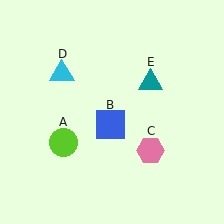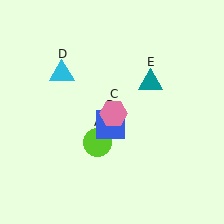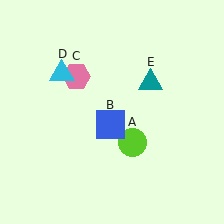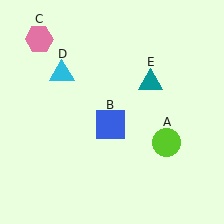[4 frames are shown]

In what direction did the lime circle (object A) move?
The lime circle (object A) moved right.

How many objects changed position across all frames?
2 objects changed position: lime circle (object A), pink hexagon (object C).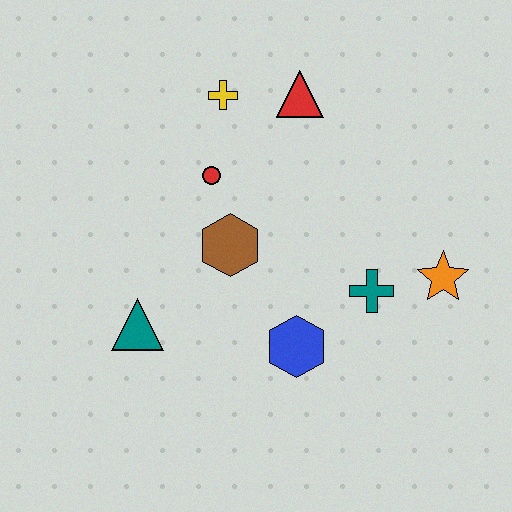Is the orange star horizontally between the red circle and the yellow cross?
No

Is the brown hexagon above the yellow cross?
No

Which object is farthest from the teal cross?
The yellow cross is farthest from the teal cross.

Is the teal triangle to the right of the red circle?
No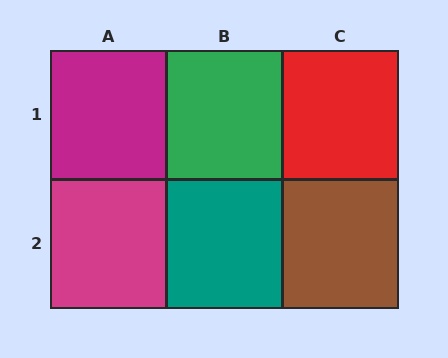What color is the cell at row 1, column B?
Green.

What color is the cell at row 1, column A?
Magenta.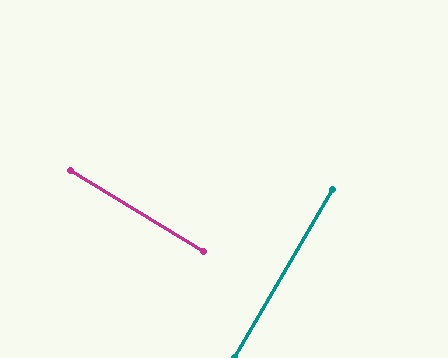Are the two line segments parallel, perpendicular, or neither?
Perpendicular — they meet at approximately 89°.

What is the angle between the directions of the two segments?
Approximately 89 degrees.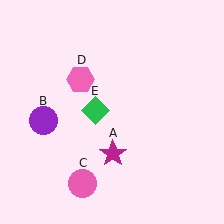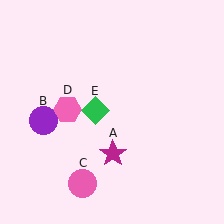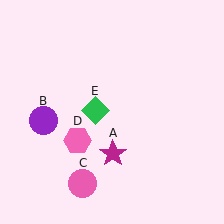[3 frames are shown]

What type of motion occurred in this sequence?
The pink hexagon (object D) rotated counterclockwise around the center of the scene.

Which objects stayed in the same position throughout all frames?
Magenta star (object A) and purple circle (object B) and pink circle (object C) and green diamond (object E) remained stationary.